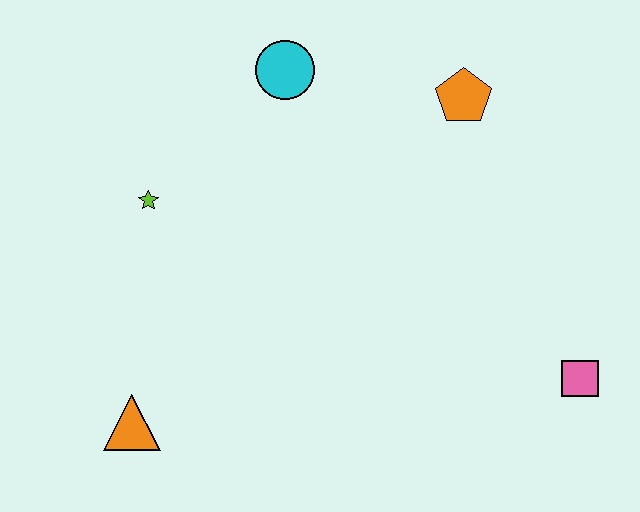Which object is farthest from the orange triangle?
The orange pentagon is farthest from the orange triangle.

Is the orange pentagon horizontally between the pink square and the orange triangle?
Yes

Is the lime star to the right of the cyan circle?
No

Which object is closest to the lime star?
The cyan circle is closest to the lime star.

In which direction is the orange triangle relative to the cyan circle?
The orange triangle is below the cyan circle.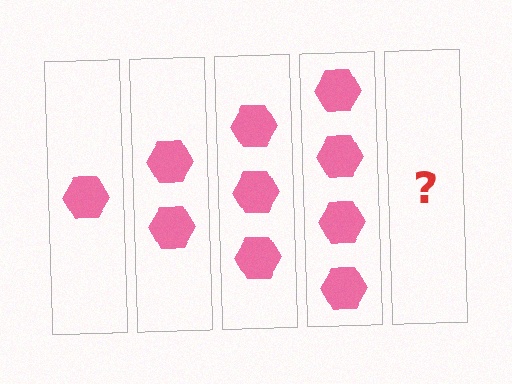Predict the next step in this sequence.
The next step is 5 hexagons.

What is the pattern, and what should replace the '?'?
The pattern is that each step adds one more hexagon. The '?' should be 5 hexagons.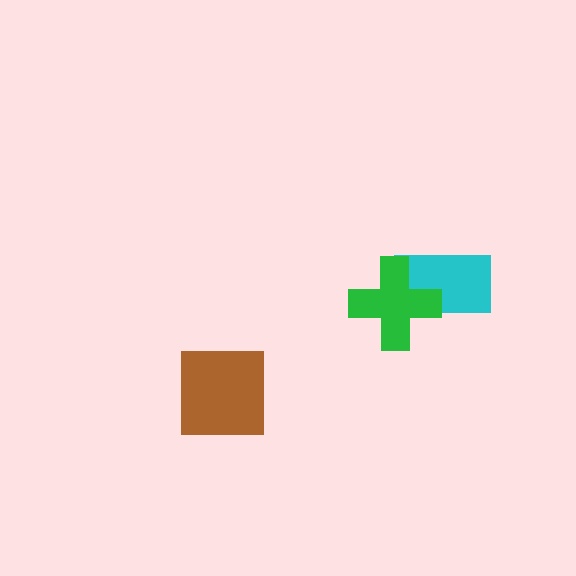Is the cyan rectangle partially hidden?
Yes, it is partially covered by another shape.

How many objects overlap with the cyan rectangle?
1 object overlaps with the cyan rectangle.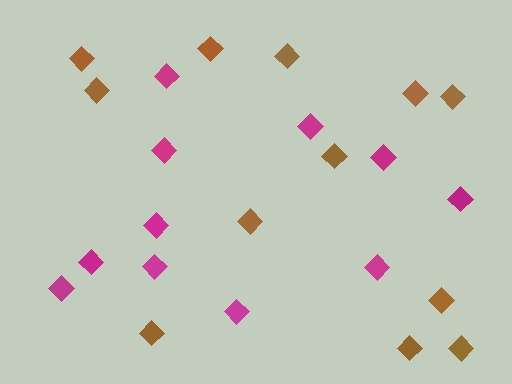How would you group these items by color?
There are 2 groups: one group of magenta diamonds (11) and one group of brown diamonds (12).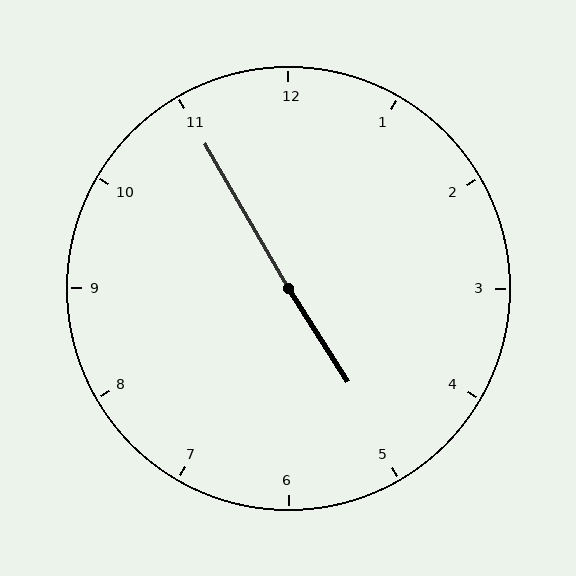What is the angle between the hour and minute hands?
Approximately 178 degrees.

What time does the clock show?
4:55.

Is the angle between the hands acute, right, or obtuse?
It is obtuse.